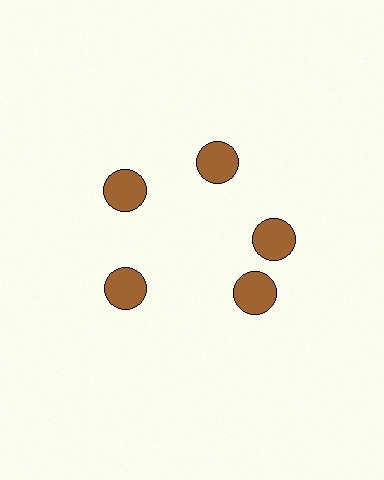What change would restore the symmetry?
The symmetry would be restored by rotating it back into even spacing with its neighbors so that all 5 circles sit at equal angles and equal distance from the center.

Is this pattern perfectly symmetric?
No. The 5 brown circles are arranged in a ring, but one element near the 5 o'clock position is rotated out of alignment along the ring, breaking the 5-fold rotational symmetry.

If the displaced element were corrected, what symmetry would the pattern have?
It would have 5-fold rotational symmetry — the pattern would map onto itself every 72 degrees.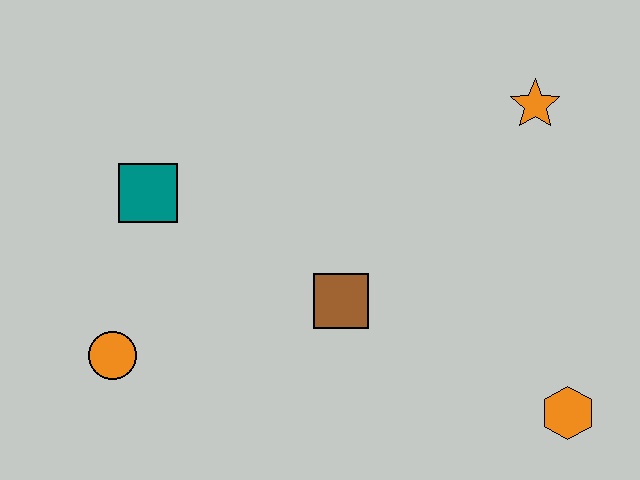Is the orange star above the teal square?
Yes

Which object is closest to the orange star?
The brown square is closest to the orange star.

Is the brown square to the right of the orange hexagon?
No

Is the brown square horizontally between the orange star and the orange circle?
Yes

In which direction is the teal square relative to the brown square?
The teal square is to the left of the brown square.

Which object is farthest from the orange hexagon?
The teal square is farthest from the orange hexagon.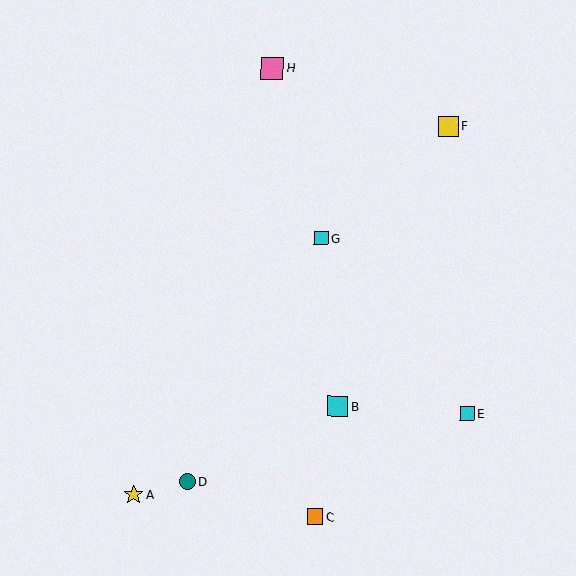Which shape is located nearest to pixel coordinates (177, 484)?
The teal circle (labeled D) at (187, 482) is nearest to that location.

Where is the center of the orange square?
The center of the orange square is at (315, 517).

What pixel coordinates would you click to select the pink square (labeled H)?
Click at (272, 68) to select the pink square H.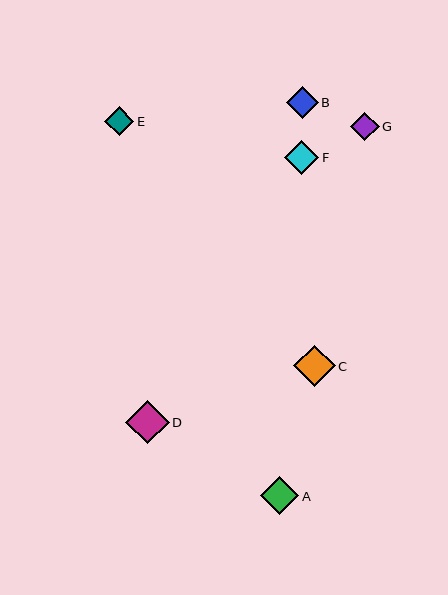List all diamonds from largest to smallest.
From largest to smallest: D, C, A, F, B, E, G.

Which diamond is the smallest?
Diamond G is the smallest with a size of approximately 29 pixels.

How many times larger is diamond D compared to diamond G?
Diamond D is approximately 1.5 times the size of diamond G.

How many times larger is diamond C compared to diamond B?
Diamond C is approximately 1.3 times the size of diamond B.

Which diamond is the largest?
Diamond D is the largest with a size of approximately 43 pixels.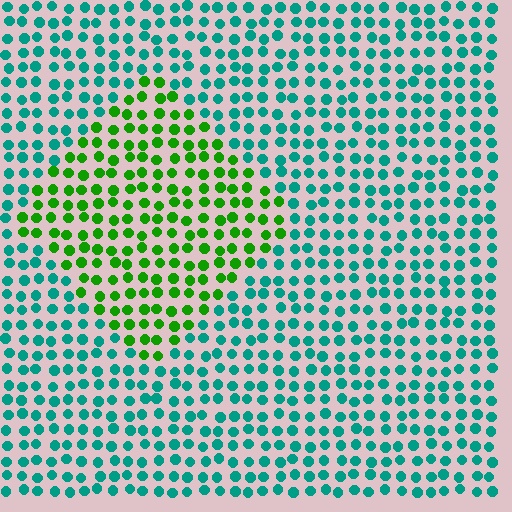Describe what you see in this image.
The image is filled with small teal elements in a uniform arrangement. A diamond-shaped region is visible where the elements are tinted to a slightly different hue, forming a subtle color boundary.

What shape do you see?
I see a diamond.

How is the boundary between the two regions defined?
The boundary is defined purely by a slight shift in hue (about 56 degrees). Spacing, size, and orientation are identical on both sides.